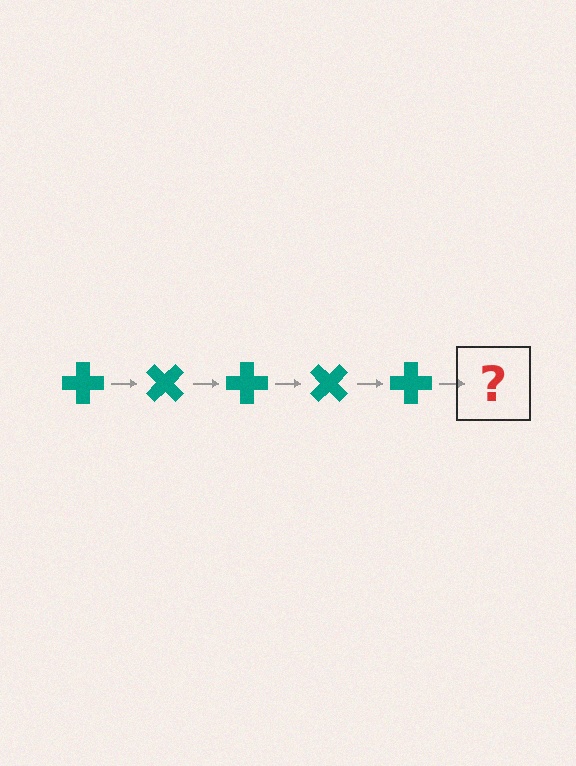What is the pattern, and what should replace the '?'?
The pattern is that the cross rotates 45 degrees each step. The '?' should be a teal cross rotated 225 degrees.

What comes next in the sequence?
The next element should be a teal cross rotated 225 degrees.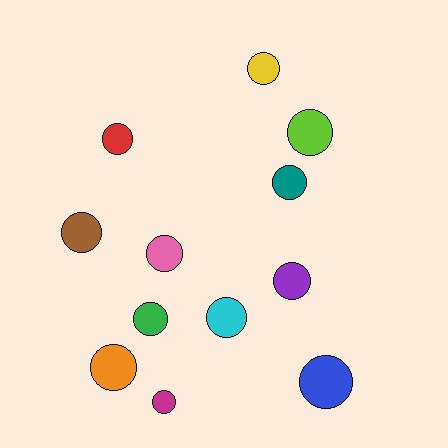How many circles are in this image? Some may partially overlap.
There are 12 circles.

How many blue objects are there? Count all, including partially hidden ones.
There is 1 blue object.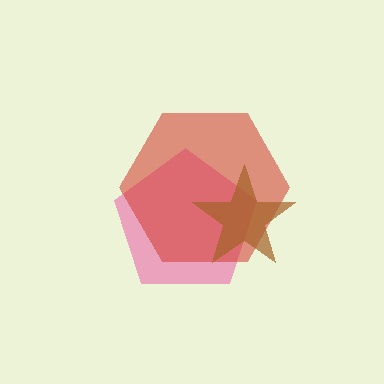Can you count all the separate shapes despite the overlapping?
Yes, there are 3 separate shapes.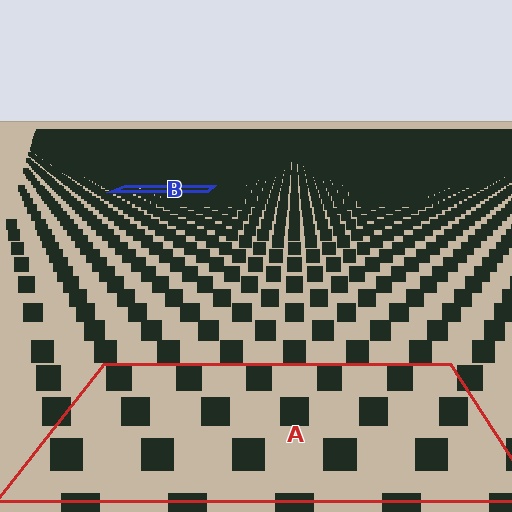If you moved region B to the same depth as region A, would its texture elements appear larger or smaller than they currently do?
They would appear larger. At a closer depth, the same texture elements are projected at a bigger on-screen size.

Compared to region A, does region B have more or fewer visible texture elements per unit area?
Region B has more texture elements per unit area — they are packed more densely because it is farther away.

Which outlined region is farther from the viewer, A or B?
Region B is farther from the viewer — the texture elements inside it appear smaller and more densely packed.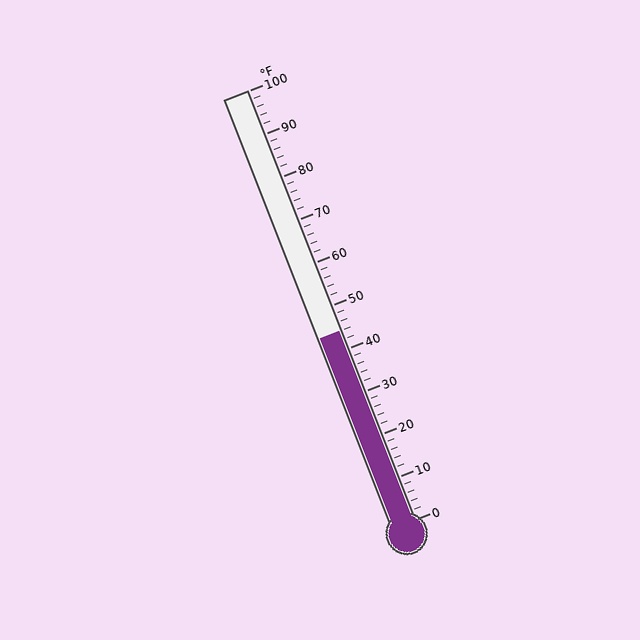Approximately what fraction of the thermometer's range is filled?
The thermometer is filled to approximately 45% of its range.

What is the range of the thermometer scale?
The thermometer scale ranges from 0°F to 100°F.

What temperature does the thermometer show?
The thermometer shows approximately 44°F.